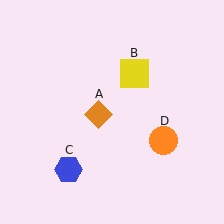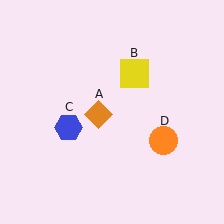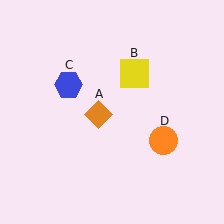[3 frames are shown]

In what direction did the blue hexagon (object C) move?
The blue hexagon (object C) moved up.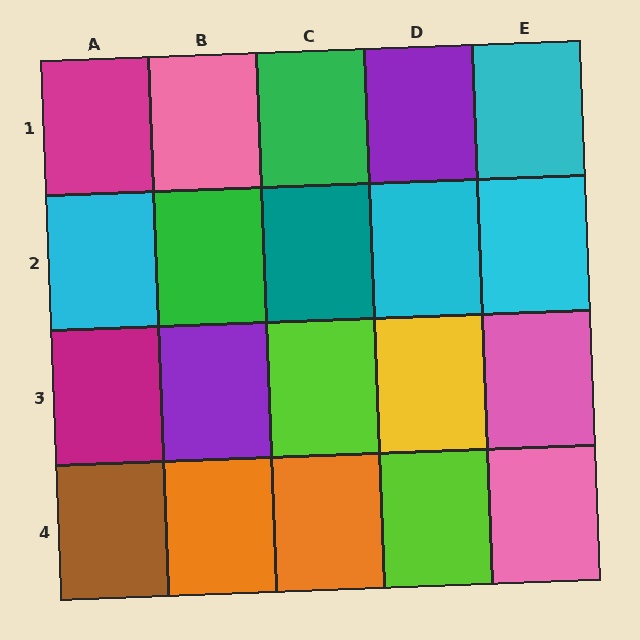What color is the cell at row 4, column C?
Orange.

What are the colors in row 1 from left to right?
Magenta, pink, green, purple, cyan.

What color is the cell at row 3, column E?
Pink.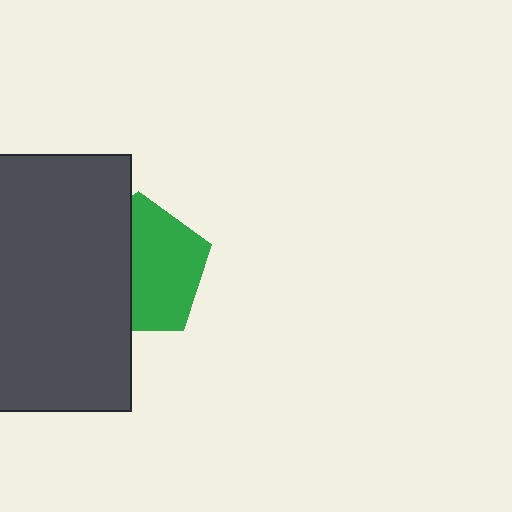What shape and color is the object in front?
The object in front is a dark gray rectangle.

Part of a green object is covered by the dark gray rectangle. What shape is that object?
It is a pentagon.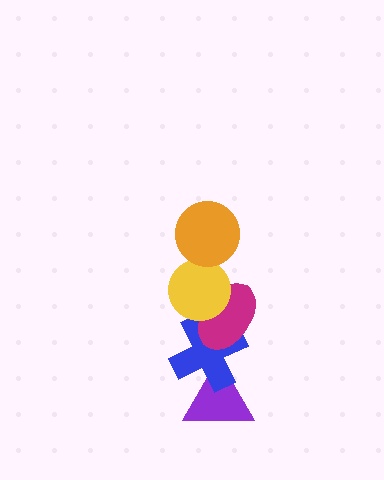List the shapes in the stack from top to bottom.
From top to bottom: the orange circle, the yellow circle, the magenta ellipse, the blue cross, the purple triangle.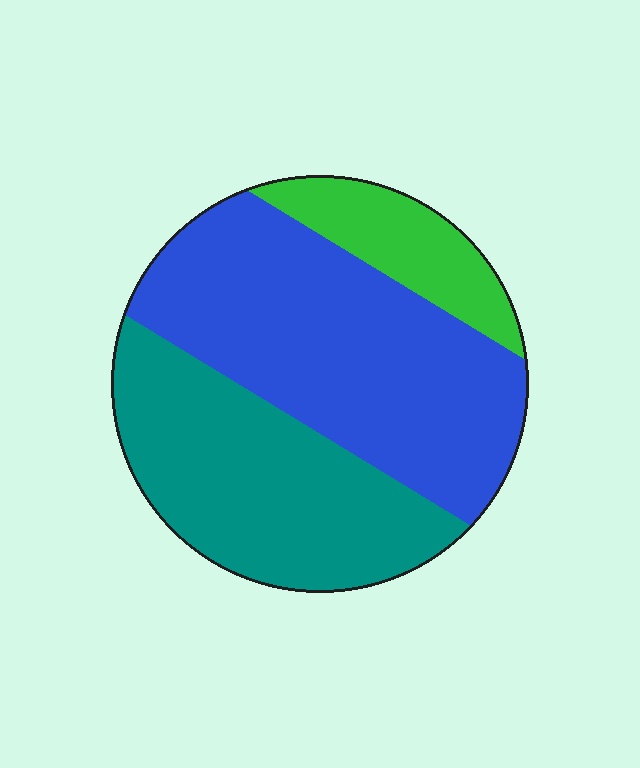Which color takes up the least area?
Green, at roughly 15%.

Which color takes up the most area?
Blue, at roughly 50%.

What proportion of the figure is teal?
Teal covers 37% of the figure.